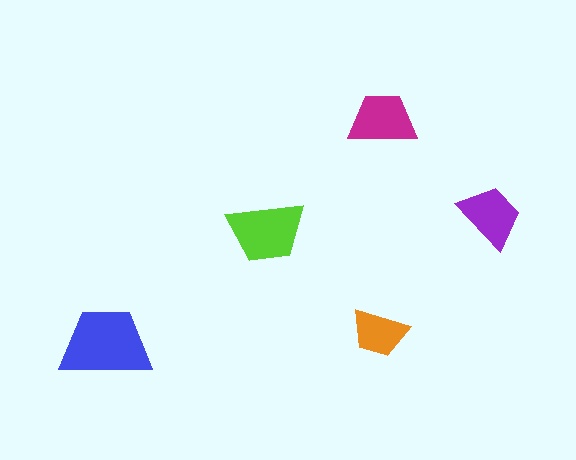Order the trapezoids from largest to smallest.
the blue one, the lime one, the magenta one, the purple one, the orange one.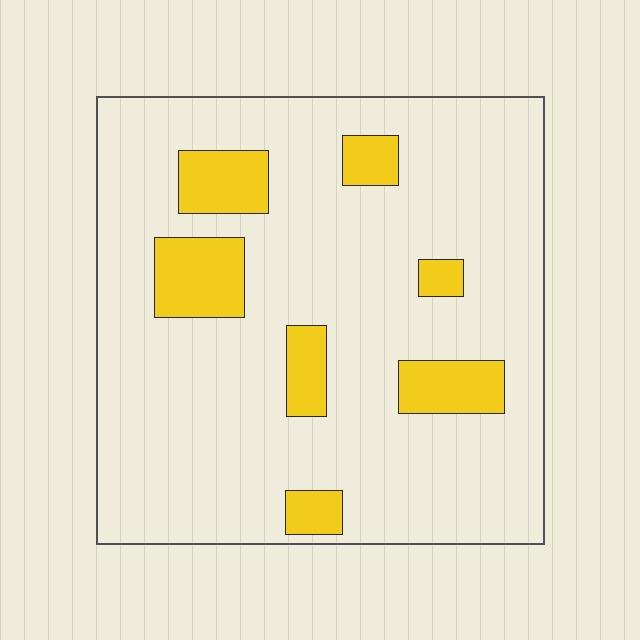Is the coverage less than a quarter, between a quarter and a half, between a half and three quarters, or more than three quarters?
Less than a quarter.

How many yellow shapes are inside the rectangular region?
7.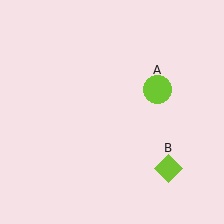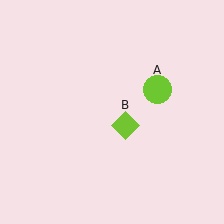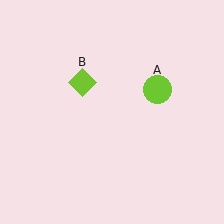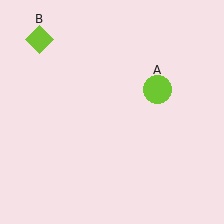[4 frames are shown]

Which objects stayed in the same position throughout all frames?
Lime circle (object A) remained stationary.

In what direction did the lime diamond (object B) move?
The lime diamond (object B) moved up and to the left.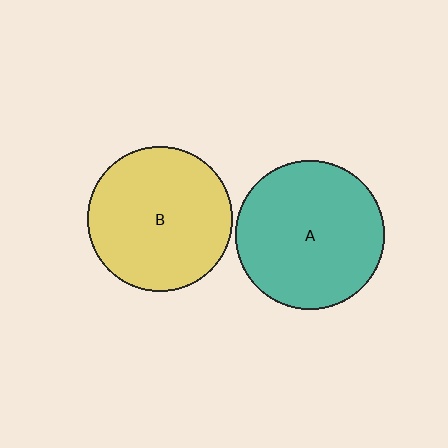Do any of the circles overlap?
No, none of the circles overlap.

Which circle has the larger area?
Circle A (teal).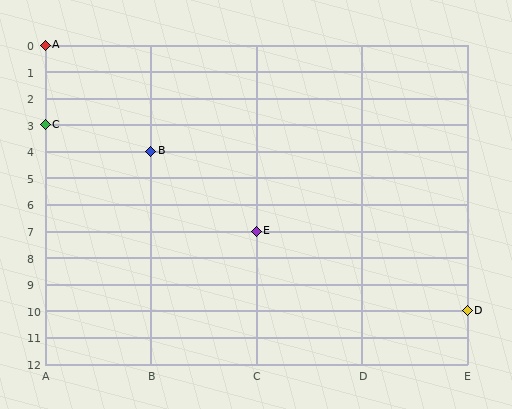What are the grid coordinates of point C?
Point C is at grid coordinates (A, 3).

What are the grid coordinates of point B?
Point B is at grid coordinates (B, 4).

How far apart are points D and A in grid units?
Points D and A are 4 columns and 10 rows apart (about 10.8 grid units diagonally).